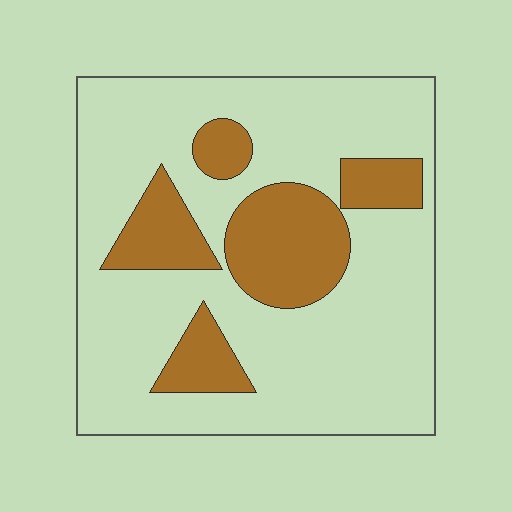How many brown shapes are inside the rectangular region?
5.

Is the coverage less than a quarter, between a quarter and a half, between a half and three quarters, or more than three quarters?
Less than a quarter.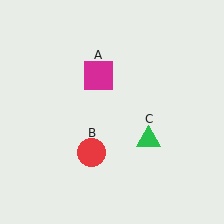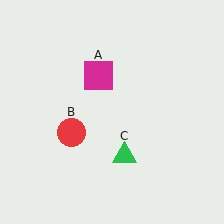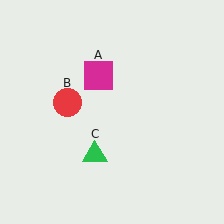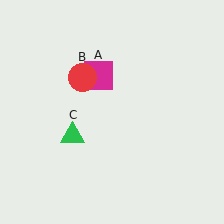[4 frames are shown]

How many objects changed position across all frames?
2 objects changed position: red circle (object B), green triangle (object C).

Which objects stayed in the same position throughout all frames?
Magenta square (object A) remained stationary.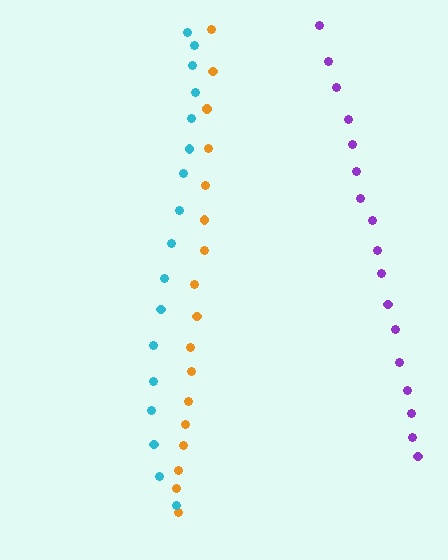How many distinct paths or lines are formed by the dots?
There are 3 distinct paths.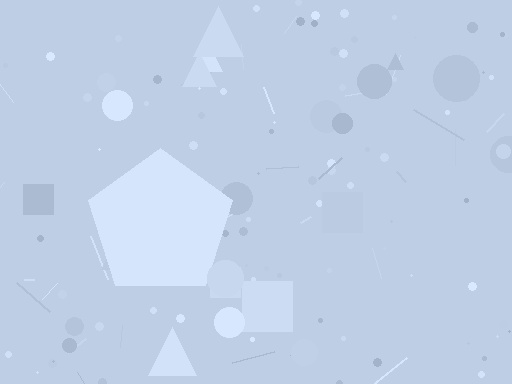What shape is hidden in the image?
A pentagon is hidden in the image.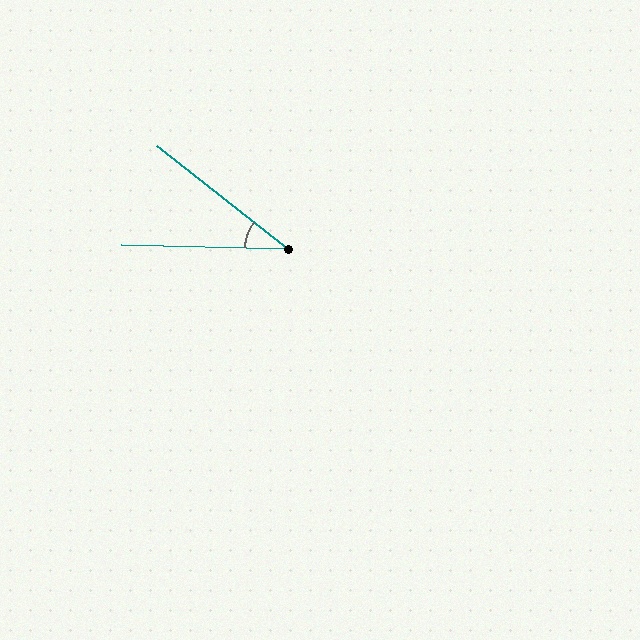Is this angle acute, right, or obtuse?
It is acute.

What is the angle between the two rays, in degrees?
Approximately 37 degrees.